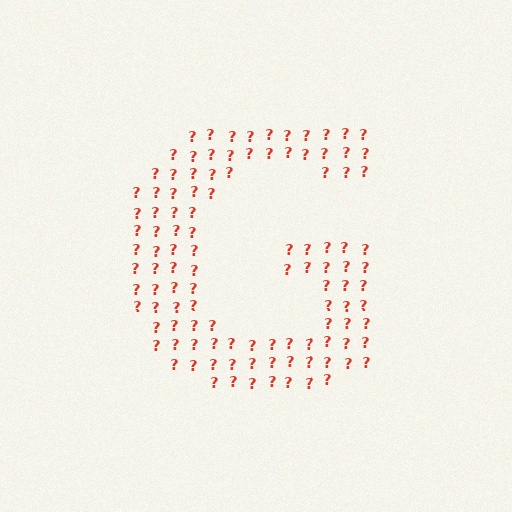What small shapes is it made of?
It is made of small question marks.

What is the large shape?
The large shape is the letter G.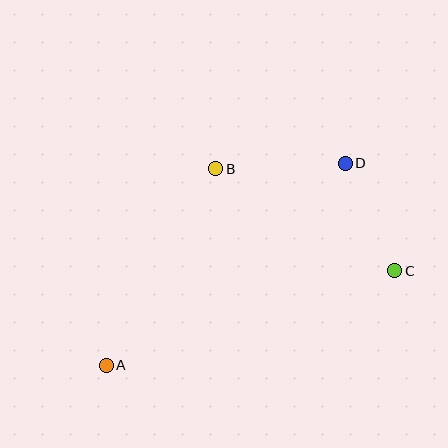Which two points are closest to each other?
Points C and D are closest to each other.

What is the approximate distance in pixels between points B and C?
The distance between B and C is approximately 206 pixels.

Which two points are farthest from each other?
Points A and D are farthest from each other.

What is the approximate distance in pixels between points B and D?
The distance between B and D is approximately 130 pixels.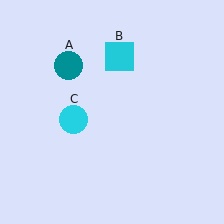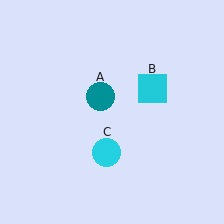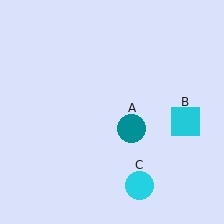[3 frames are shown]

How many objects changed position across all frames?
3 objects changed position: teal circle (object A), cyan square (object B), cyan circle (object C).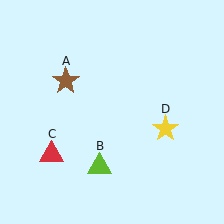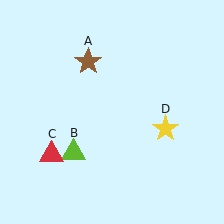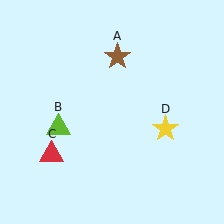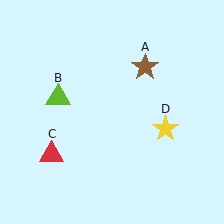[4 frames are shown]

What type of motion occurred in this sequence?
The brown star (object A), lime triangle (object B) rotated clockwise around the center of the scene.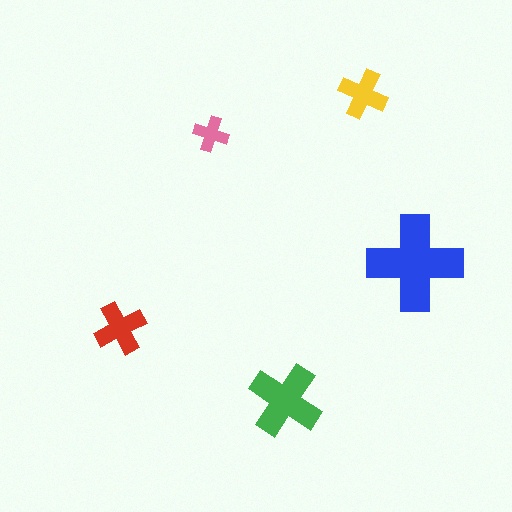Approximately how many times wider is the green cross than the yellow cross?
About 1.5 times wider.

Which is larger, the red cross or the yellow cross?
The red one.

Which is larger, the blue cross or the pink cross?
The blue one.